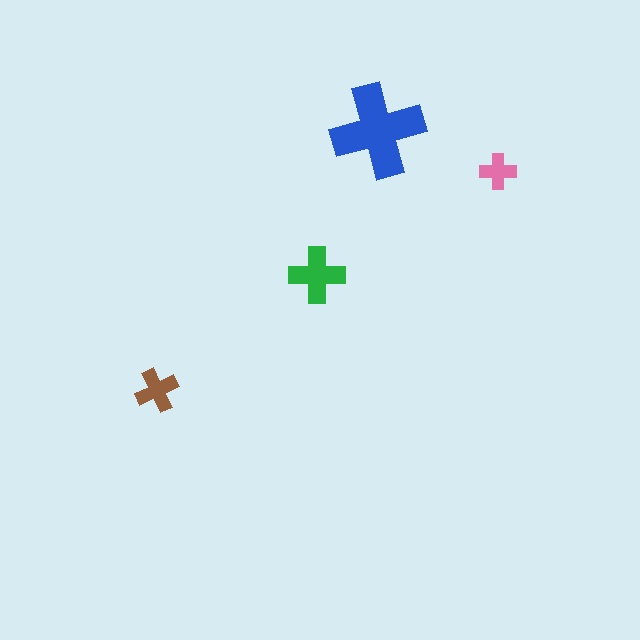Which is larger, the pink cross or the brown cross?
The brown one.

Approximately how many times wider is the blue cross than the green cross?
About 1.5 times wider.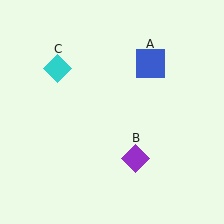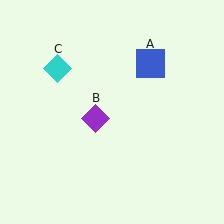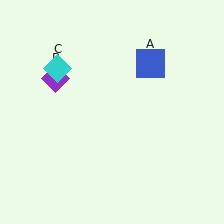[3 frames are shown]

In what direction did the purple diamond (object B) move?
The purple diamond (object B) moved up and to the left.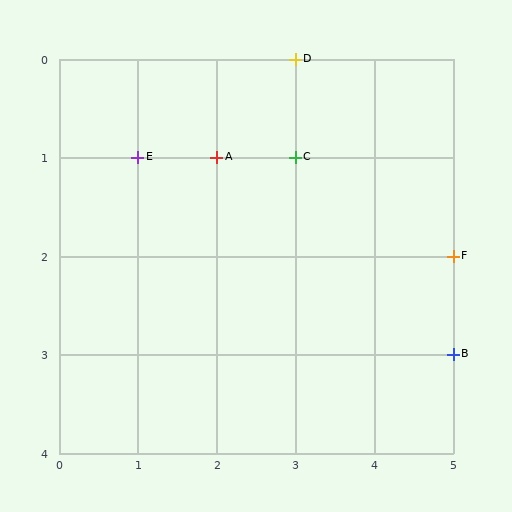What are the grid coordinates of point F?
Point F is at grid coordinates (5, 2).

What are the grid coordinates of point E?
Point E is at grid coordinates (1, 1).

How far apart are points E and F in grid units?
Points E and F are 4 columns and 1 row apart (about 4.1 grid units diagonally).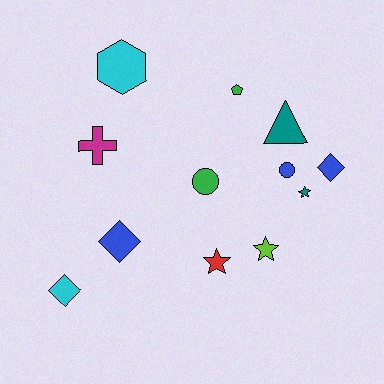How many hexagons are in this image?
There is 1 hexagon.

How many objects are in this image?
There are 12 objects.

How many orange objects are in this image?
There are no orange objects.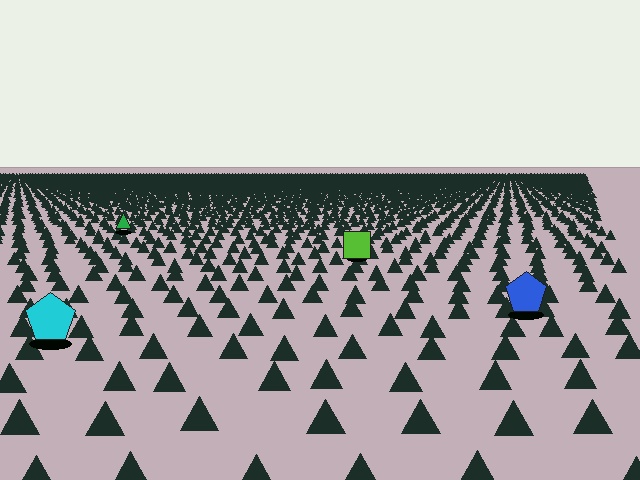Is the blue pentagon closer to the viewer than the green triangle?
Yes. The blue pentagon is closer — you can tell from the texture gradient: the ground texture is coarser near it.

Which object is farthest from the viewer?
The green triangle is farthest from the viewer. It appears smaller and the ground texture around it is denser.